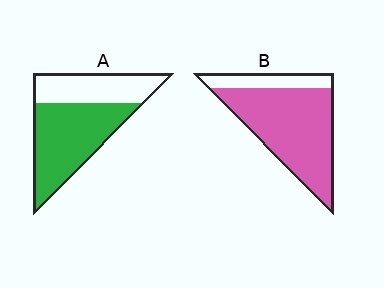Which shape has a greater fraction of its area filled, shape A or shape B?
Shape B.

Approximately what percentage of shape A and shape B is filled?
A is approximately 60% and B is approximately 80%.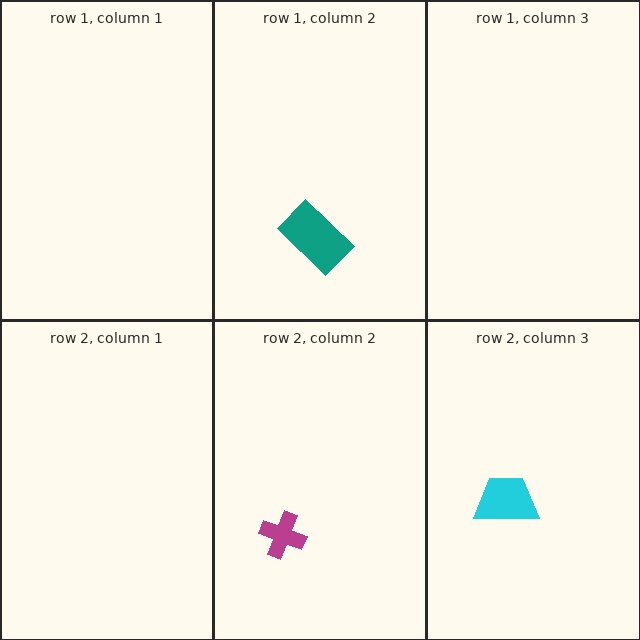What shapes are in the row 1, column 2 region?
The teal rectangle.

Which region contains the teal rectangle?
The row 1, column 2 region.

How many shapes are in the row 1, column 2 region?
1.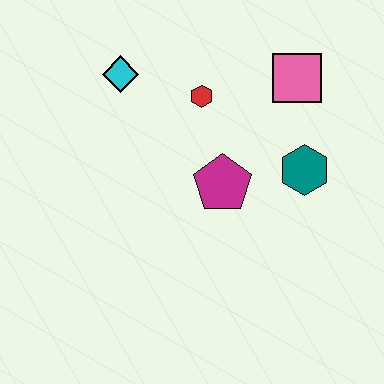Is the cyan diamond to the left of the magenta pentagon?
Yes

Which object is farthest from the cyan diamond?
The teal hexagon is farthest from the cyan diamond.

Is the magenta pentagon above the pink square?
No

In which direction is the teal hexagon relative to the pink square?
The teal hexagon is below the pink square.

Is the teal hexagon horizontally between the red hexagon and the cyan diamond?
No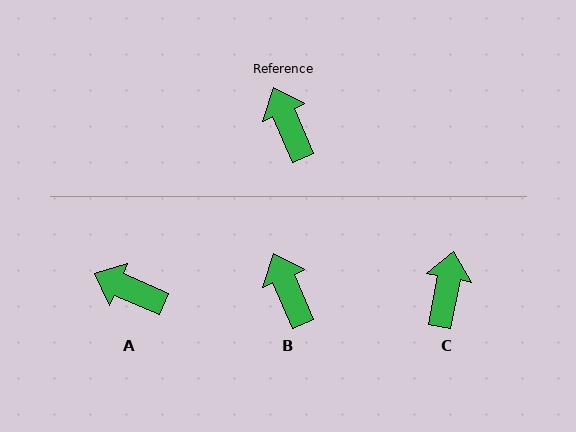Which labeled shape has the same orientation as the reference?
B.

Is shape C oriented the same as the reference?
No, it is off by about 34 degrees.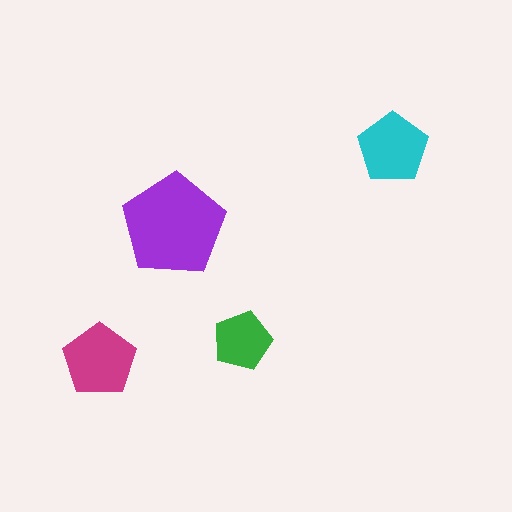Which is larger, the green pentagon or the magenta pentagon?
The magenta one.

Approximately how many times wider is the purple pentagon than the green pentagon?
About 2 times wider.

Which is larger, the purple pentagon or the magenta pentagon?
The purple one.